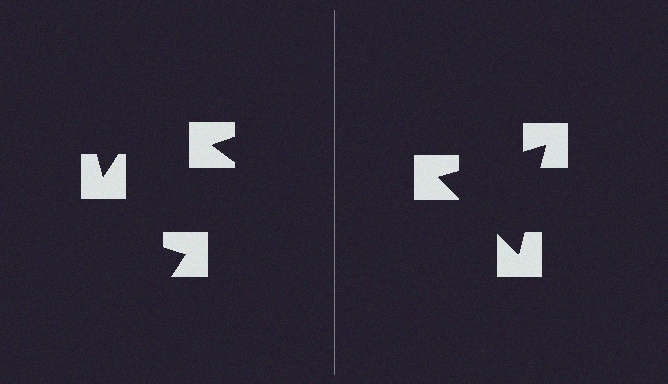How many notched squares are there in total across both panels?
6 — 3 on each side.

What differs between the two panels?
The notched squares are positioned identically on both sides; only the wedge orientations differ. On the right they align to a triangle; on the left they are misaligned.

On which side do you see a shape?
An illusory triangle appears on the right side. On the left side the wedge cuts are rotated, so no coherent shape forms.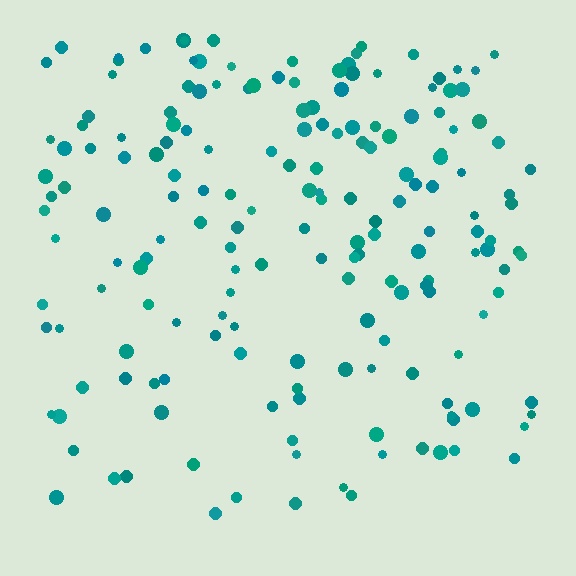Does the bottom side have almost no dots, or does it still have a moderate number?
Still a moderate number, just noticeably fewer than the top.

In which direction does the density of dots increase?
From bottom to top, with the top side densest.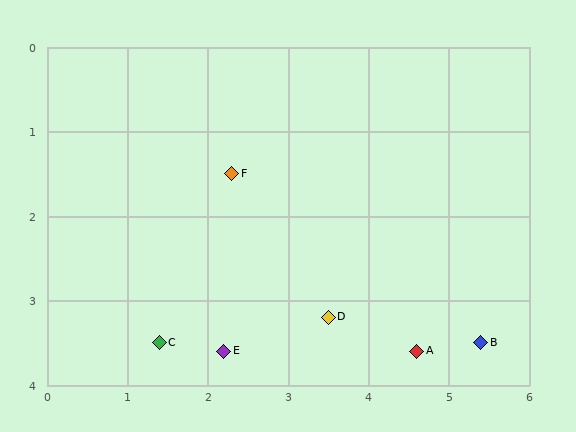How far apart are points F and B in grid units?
Points F and B are about 3.7 grid units apart.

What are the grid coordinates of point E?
Point E is at approximately (2.2, 3.6).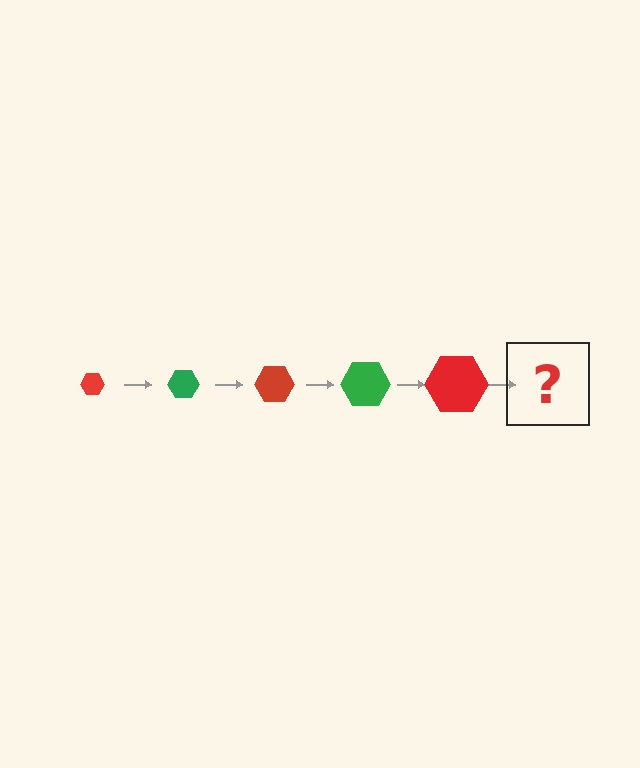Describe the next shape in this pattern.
It should be a green hexagon, larger than the previous one.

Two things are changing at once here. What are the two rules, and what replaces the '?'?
The two rules are that the hexagon grows larger each step and the color cycles through red and green. The '?' should be a green hexagon, larger than the previous one.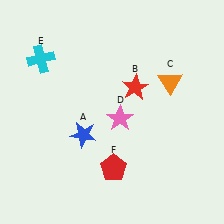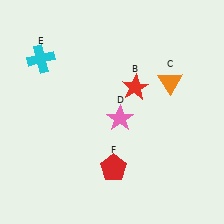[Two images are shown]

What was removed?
The blue star (A) was removed in Image 2.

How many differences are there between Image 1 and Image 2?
There is 1 difference between the two images.